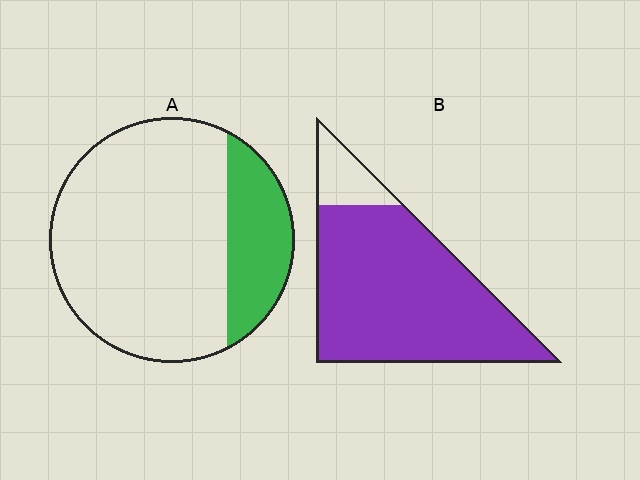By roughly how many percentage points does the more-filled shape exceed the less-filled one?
By roughly 65 percentage points (B over A).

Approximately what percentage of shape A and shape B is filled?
A is approximately 20% and B is approximately 85%.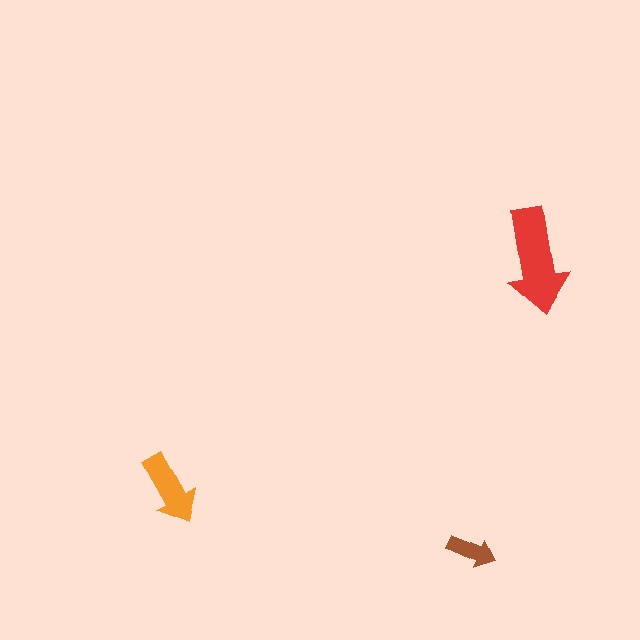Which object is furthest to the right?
The red arrow is rightmost.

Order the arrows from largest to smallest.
the red one, the orange one, the brown one.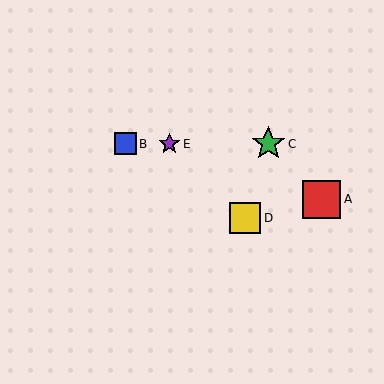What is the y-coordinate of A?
Object A is at y≈199.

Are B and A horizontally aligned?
No, B is at y≈144 and A is at y≈199.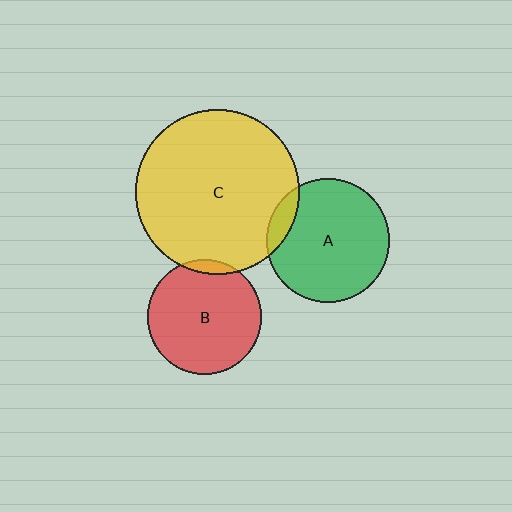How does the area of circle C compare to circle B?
Approximately 2.0 times.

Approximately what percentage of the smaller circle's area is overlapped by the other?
Approximately 5%.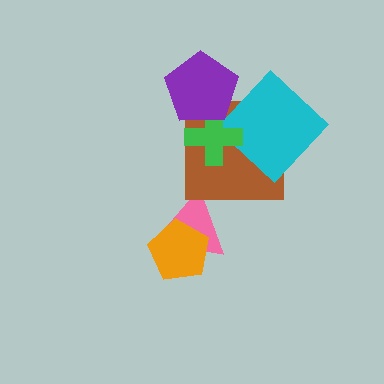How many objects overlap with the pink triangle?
1 object overlaps with the pink triangle.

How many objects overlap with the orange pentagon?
1 object overlaps with the orange pentagon.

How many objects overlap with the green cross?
3 objects overlap with the green cross.